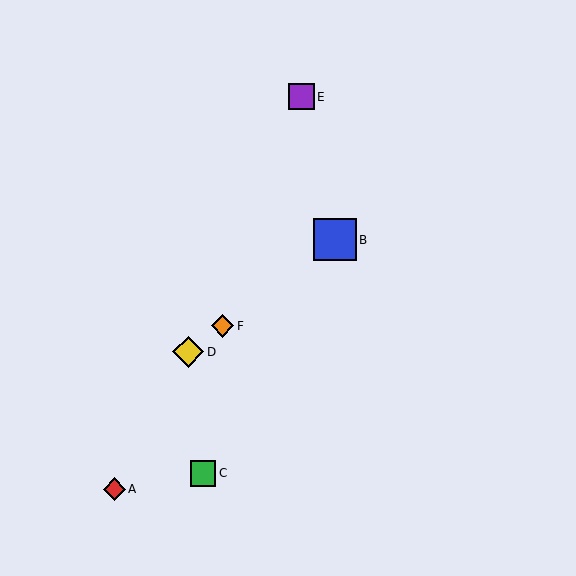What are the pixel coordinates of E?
Object E is at (302, 97).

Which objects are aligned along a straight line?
Objects B, D, F are aligned along a straight line.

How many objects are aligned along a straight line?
3 objects (B, D, F) are aligned along a straight line.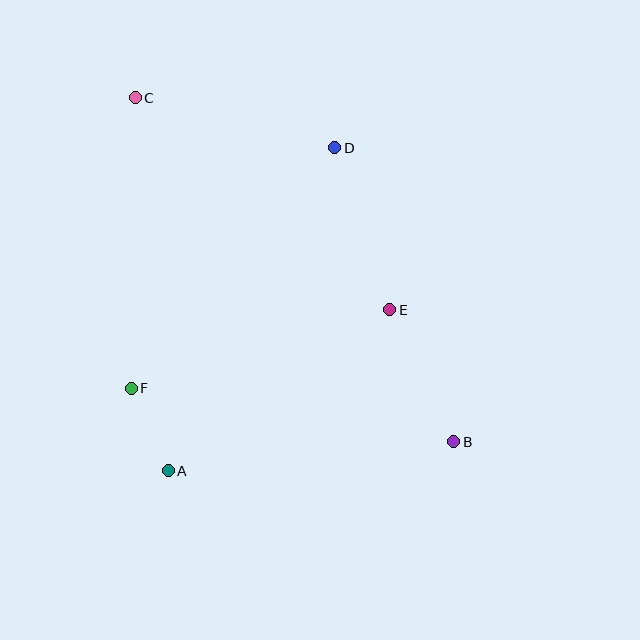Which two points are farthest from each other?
Points B and C are farthest from each other.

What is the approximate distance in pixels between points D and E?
The distance between D and E is approximately 171 pixels.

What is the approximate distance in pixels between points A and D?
The distance between A and D is approximately 363 pixels.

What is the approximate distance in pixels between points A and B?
The distance between A and B is approximately 287 pixels.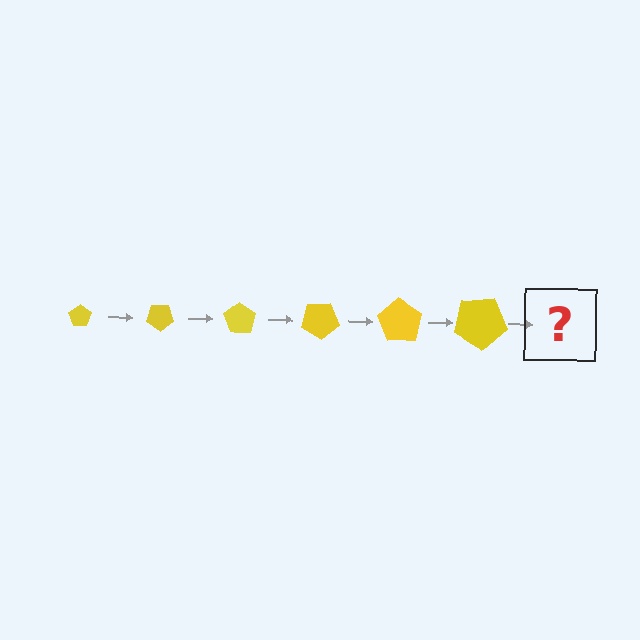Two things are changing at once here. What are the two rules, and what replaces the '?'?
The two rules are that the pentagon grows larger each step and it rotates 35 degrees each step. The '?' should be a pentagon, larger than the previous one and rotated 210 degrees from the start.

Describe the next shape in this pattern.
It should be a pentagon, larger than the previous one and rotated 210 degrees from the start.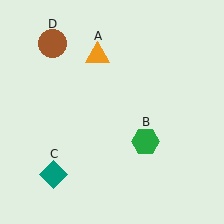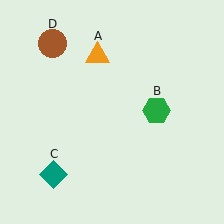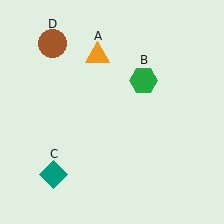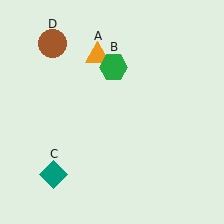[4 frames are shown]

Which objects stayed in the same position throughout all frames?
Orange triangle (object A) and teal diamond (object C) and brown circle (object D) remained stationary.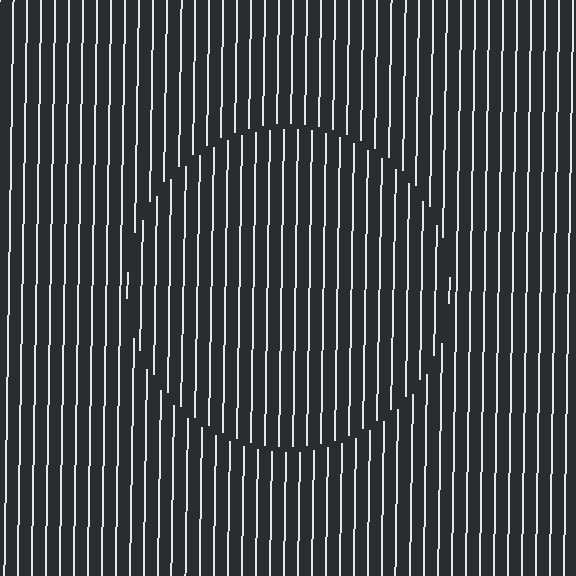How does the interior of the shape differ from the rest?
The interior of the shape contains the same grating, shifted by half a period — the contour is defined by the phase discontinuity where line-ends from the inner and outer gratings abut.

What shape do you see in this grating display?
An illusory circle. The interior of the shape contains the same grating, shifted by half a period — the contour is defined by the phase discontinuity where line-ends from the inner and outer gratings abut.